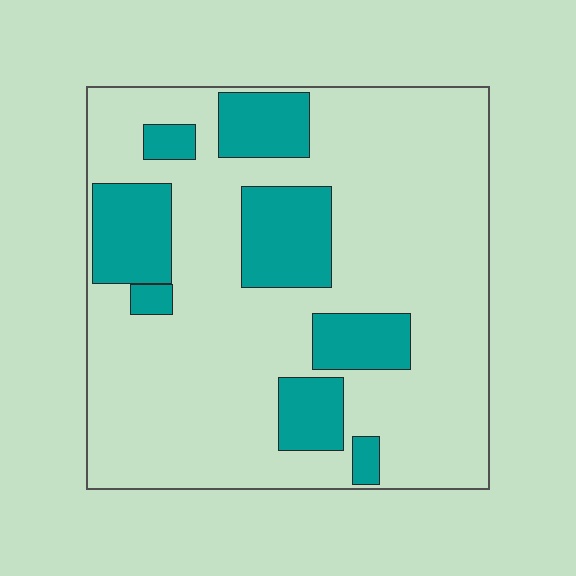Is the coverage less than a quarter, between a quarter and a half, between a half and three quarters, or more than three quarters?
Less than a quarter.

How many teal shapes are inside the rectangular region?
8.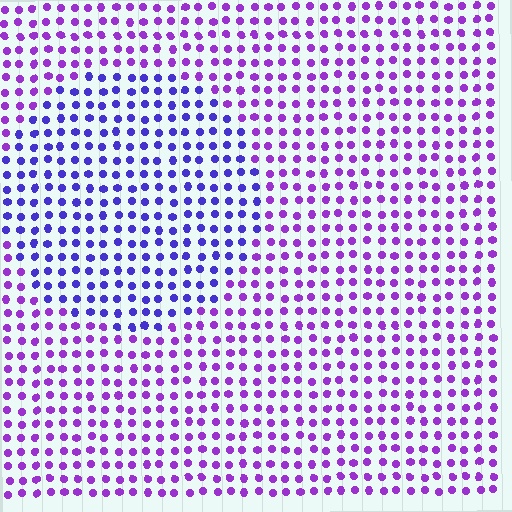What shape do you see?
I see a circle.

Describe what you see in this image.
The image is filled with small purple elements in a uniform arrangement. A circle-shaped region is visible where the elements are tinted to a slightly different hue, forming a subtle color boundary.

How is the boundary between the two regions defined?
The boundary is defined purely by a slight shift in hue (about 33 degrees). Spacing, size, and orientation are identical on both sides.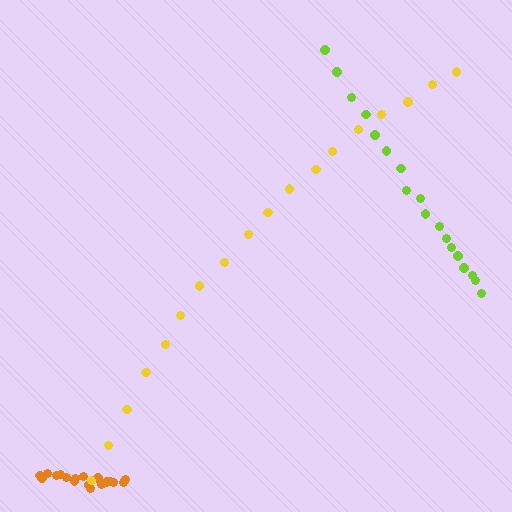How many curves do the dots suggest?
There are 3 distinct paths.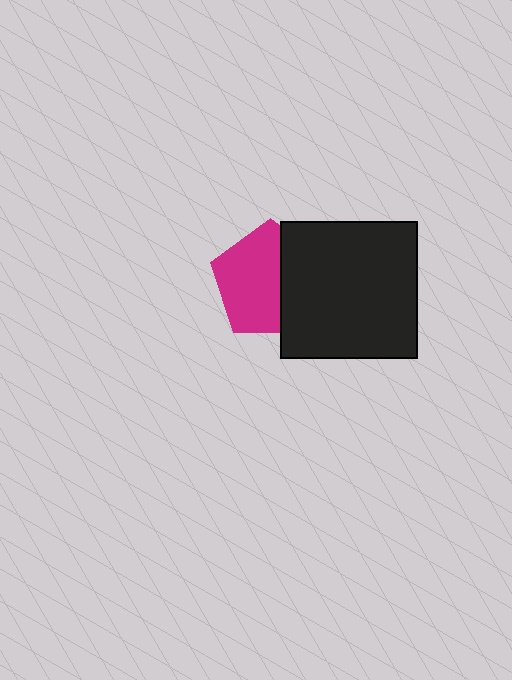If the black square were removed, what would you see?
You would see the complete magenta pentagon.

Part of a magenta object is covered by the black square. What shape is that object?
It is a pentagon.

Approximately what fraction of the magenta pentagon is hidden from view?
Roughly 40% of the magenta pentagon is hidden behind the black square.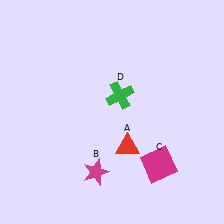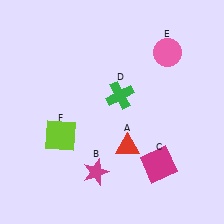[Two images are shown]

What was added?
A pink circle (E), a lime square (F) were added in Image 2.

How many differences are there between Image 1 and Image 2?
There are 2 differences between the two images.